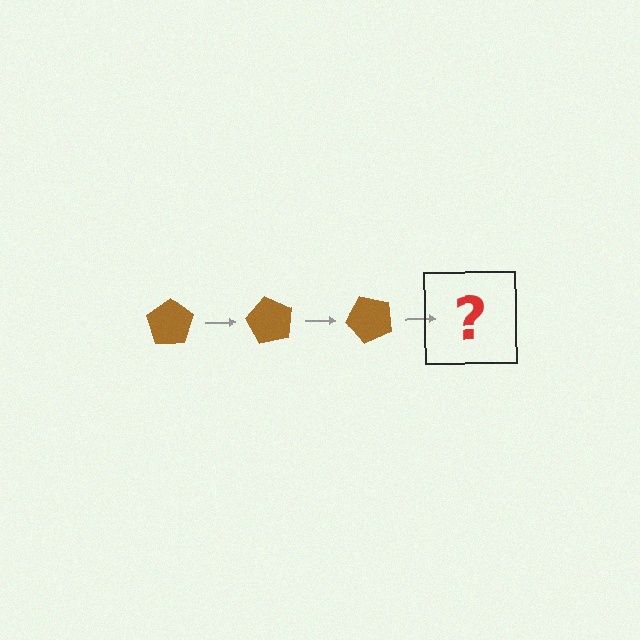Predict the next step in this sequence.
The next step is a brown pentagon rotated 180 degrees.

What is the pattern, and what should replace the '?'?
The pattern is that the pentagon rotates 60 degrees each step. The '?' should be a brown pentagon rotated 180 degrees.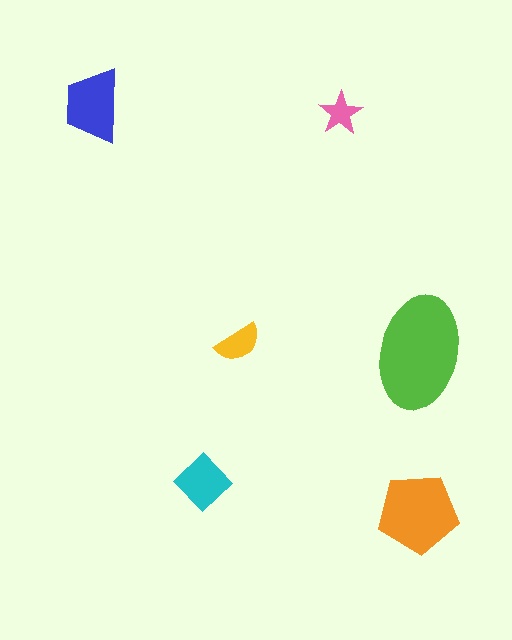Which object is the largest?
The lime ellipse.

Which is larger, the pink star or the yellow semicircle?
The yellow semicircle.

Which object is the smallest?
The pink star.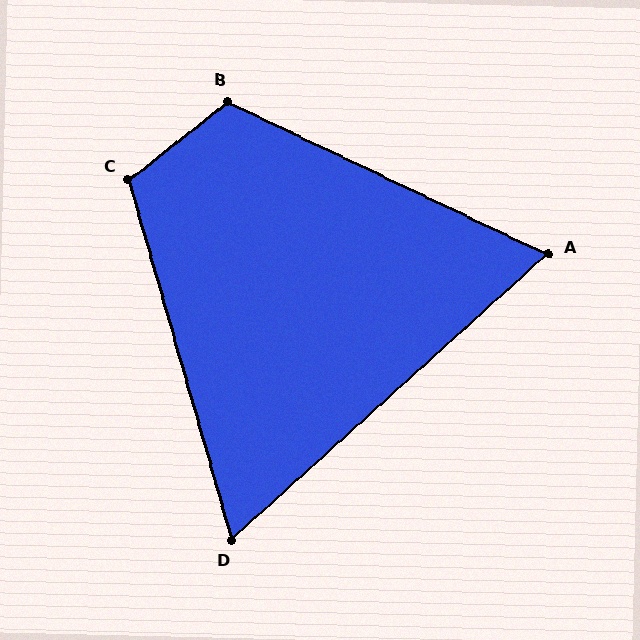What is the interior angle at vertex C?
Approximately 112 degrees (obtuse).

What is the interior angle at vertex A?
Approximately 68 degrees (acute).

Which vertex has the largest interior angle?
B, at approximately 116 degrees.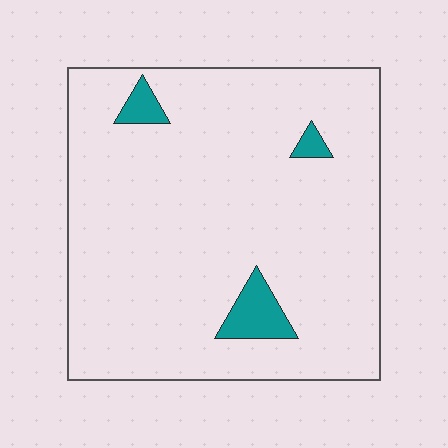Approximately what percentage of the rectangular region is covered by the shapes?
Approximately 5%.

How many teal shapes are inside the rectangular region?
3.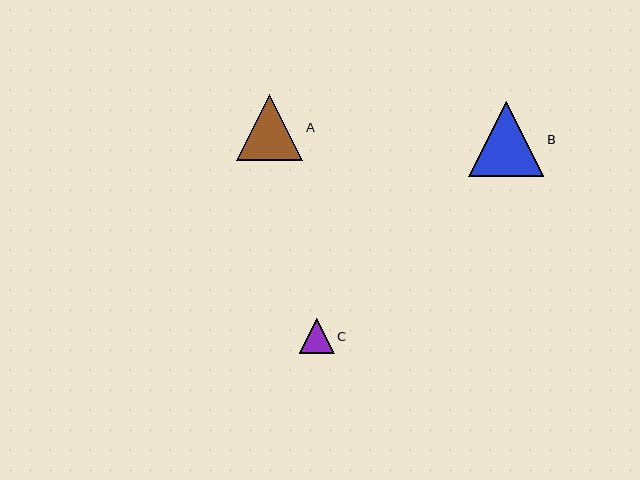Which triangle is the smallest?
Triangle C is the smallest with a size of approximately 35 pixels.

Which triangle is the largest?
Triangle B is the largest with a size of approximately 75 pixels.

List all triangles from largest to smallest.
From largest to smallest: B, A, C.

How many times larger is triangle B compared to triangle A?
Triangle B is approximately 1.1 times the size of triangle A.